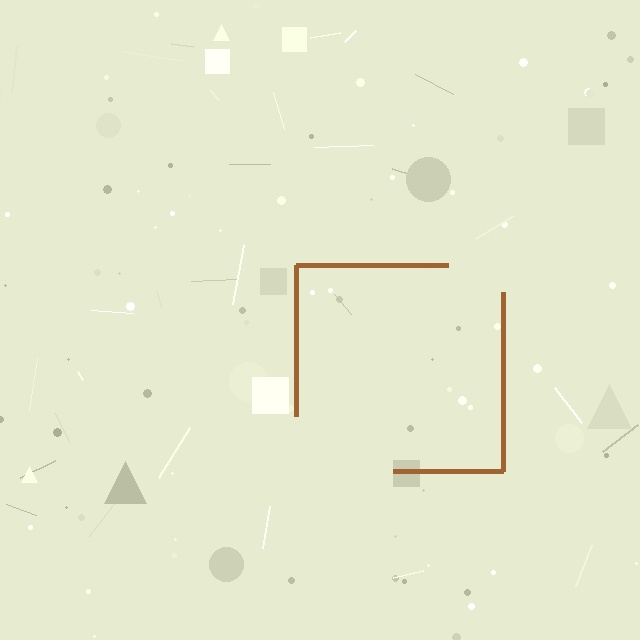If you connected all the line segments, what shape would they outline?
They would outline a square.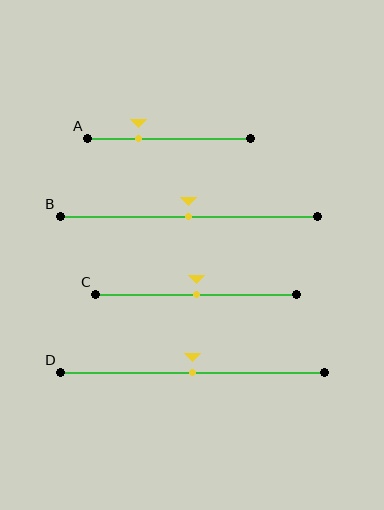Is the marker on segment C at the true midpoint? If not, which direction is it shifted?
Yes, the marker on segment C is at the true midpoint.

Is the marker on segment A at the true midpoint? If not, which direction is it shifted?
No, the marker on segment A is shifted to the left by about 18% of the segment length.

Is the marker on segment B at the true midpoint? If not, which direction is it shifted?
Yes, the marker on segment B is at the true midpoint.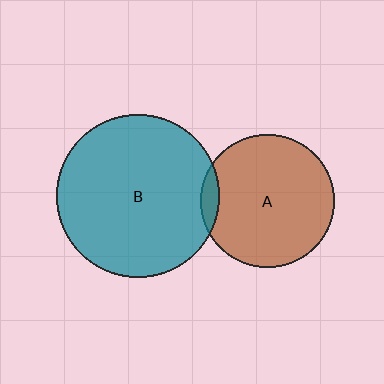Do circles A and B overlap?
Yes.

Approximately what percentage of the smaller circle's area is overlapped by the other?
Approximately 5%.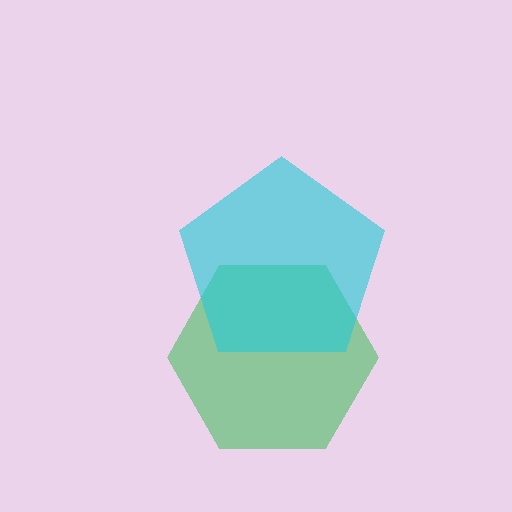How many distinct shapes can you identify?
There are 2 distinct shapes: a green hexagon, a cyan pentagon.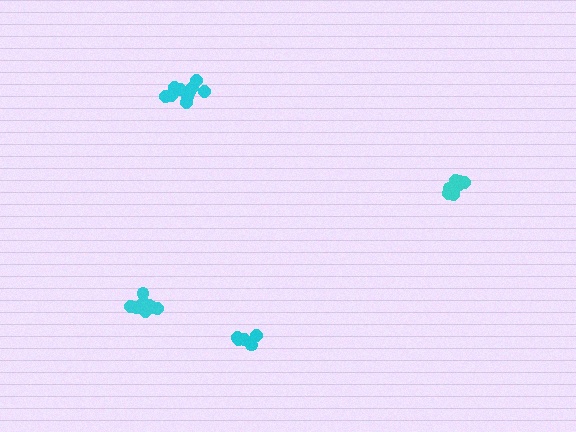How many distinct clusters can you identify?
There are 4 distinct clusters.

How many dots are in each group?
Group 1: 10 dots, Group 2: 5 dots, Group 3: 9 dots, Group 4: 8 dots (32 total).